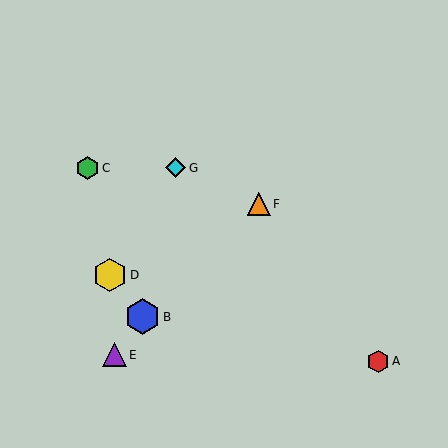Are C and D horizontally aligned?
No, C is at y≈168 and D is at y≈275.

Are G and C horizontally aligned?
Yes, both are at y≈168.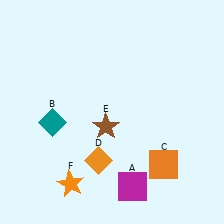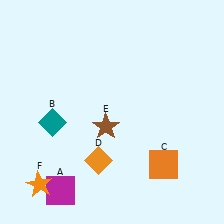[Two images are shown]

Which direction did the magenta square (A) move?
The magenta square (A) moved left.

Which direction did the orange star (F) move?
The orange star (F) moved left.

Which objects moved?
The objects that moved are: the magenta square (A), the orange star (F).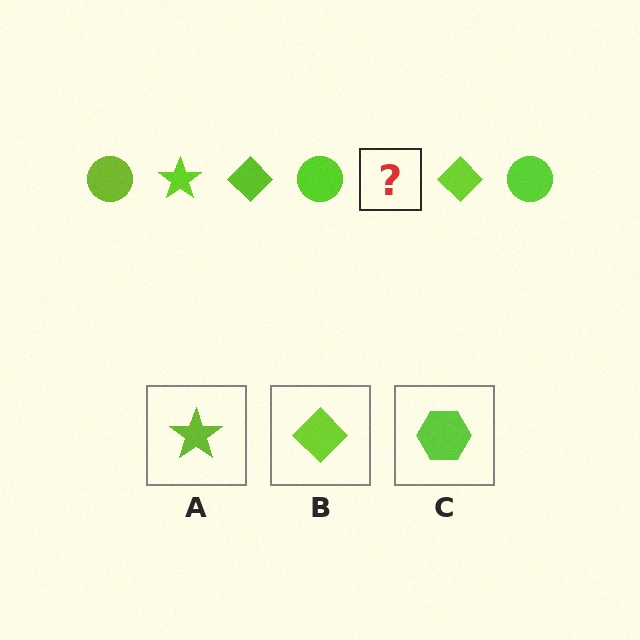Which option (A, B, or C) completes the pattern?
A.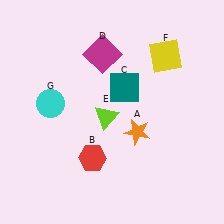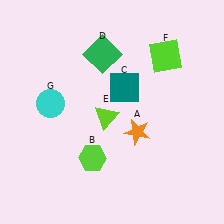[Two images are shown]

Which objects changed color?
B changed from red to lime. D changed from magenta to green. F changed from yellow to lime.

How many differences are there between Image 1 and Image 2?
There are 3 differences between the two images.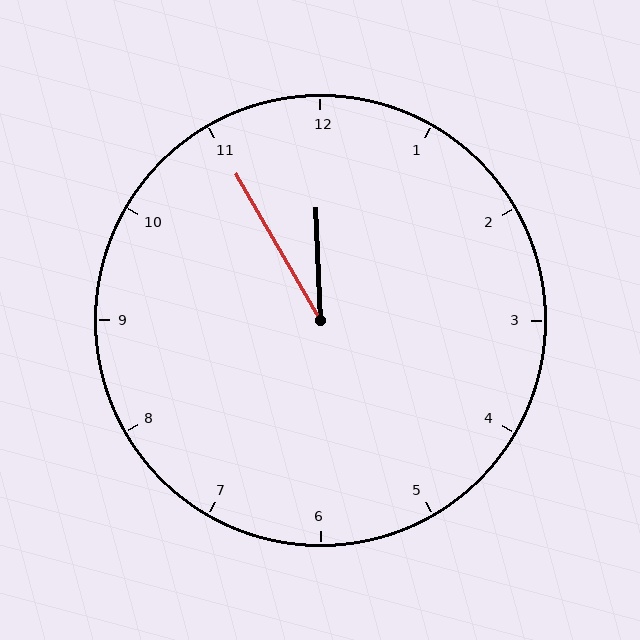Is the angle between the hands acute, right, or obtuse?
It is acute.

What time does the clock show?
11:55.